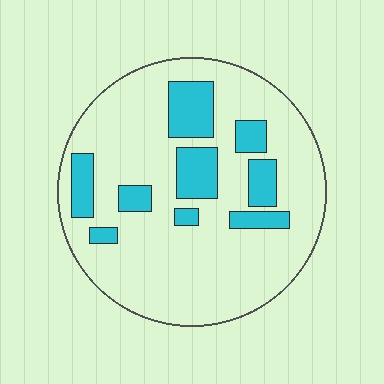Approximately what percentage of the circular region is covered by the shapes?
Approximately 20%.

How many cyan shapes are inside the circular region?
9.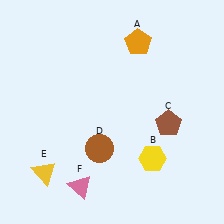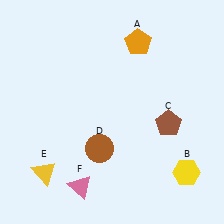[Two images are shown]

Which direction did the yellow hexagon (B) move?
The yellow hexagon (B) moved right.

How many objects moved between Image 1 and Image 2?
1 object moved between the two images.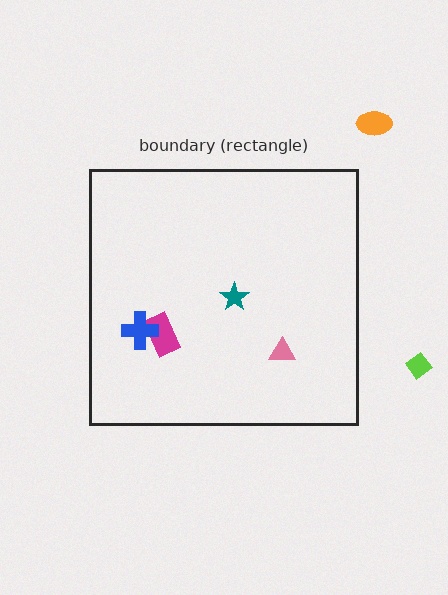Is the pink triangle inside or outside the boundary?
Inside.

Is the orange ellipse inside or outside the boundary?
Outside.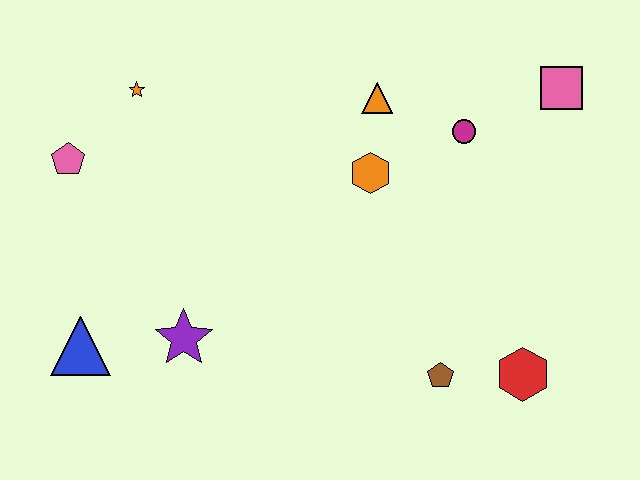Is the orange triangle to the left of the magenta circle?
Yes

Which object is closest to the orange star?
The pink pentagon is closest to the orange star.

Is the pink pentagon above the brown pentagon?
Yes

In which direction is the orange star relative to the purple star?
The orange star is above the purple star.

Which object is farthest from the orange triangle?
The blue triangle is farthest from the orange triangle.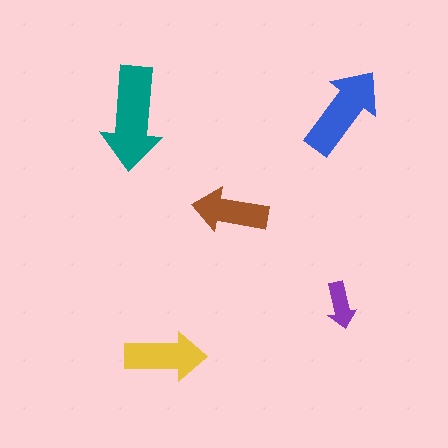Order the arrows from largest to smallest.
the teal one, the blue one, the yellow one, the brown one, the purple one.